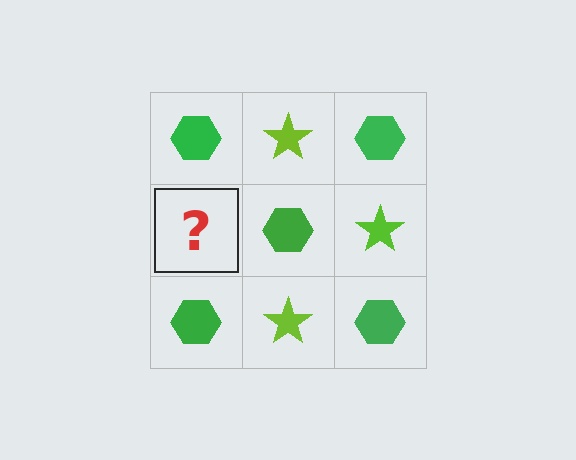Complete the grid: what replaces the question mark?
The question mark should be replaced with a lime star.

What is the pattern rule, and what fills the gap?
The rule is that it alternates green hexagon and lime star in a checkerboard pattern. The gap should be filled with a lime star.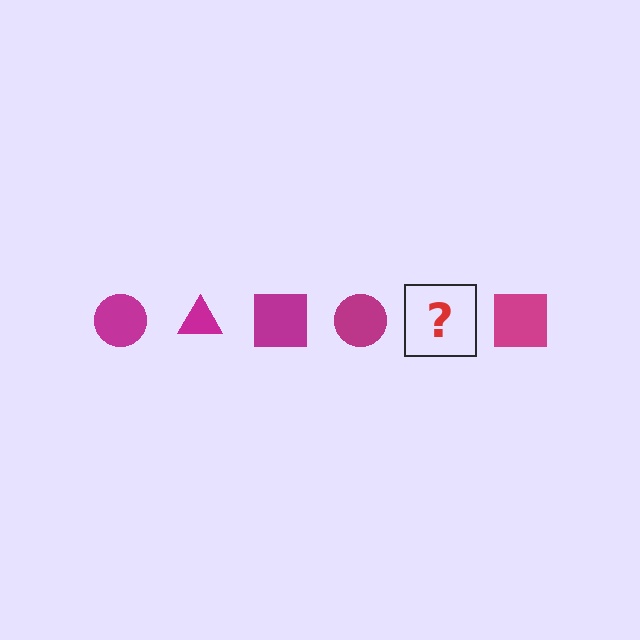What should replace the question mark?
The question mark should be replaced with a magenta triangle.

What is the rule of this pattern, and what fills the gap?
The rule is that the pattern cycles through circle, triangle, square shapes in magenta. The gap should be filled with a magenta triangle.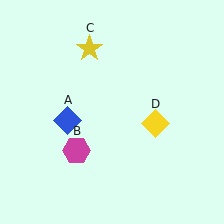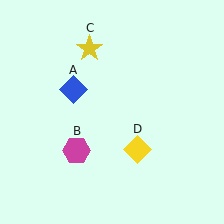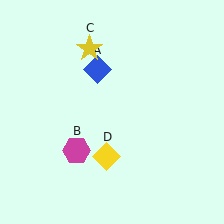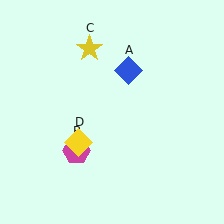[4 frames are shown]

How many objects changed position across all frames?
2 objects changed position: blue diamond (object A), yellow diamond (object D).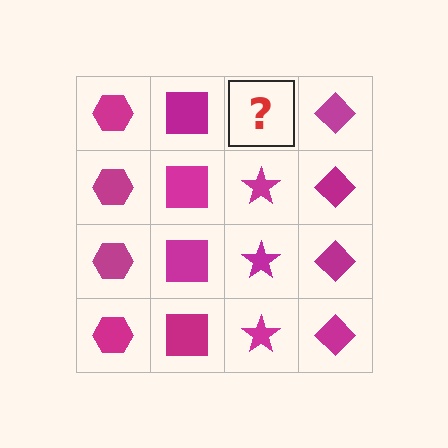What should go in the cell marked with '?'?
The missing cell should contain a magenta star.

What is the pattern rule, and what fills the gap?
The rule is that each column has a consistent shape. The gap should be filled with a magenta star.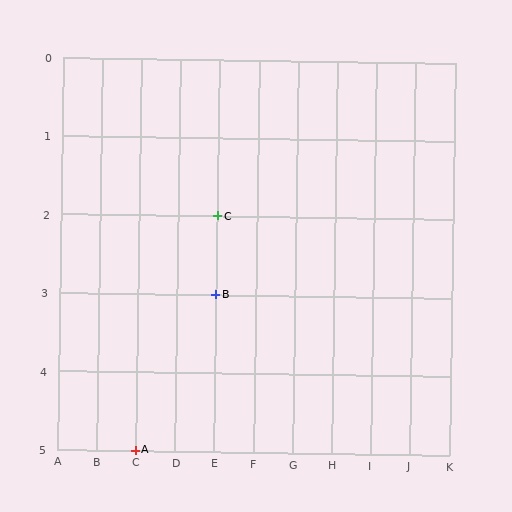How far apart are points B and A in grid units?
Points B and A are 2 columns and 2 rows apart (about 2.8 grid units diagonally).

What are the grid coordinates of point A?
Point A is at grid coordinates (C, 5).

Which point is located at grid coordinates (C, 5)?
Point A is at (C, 5).